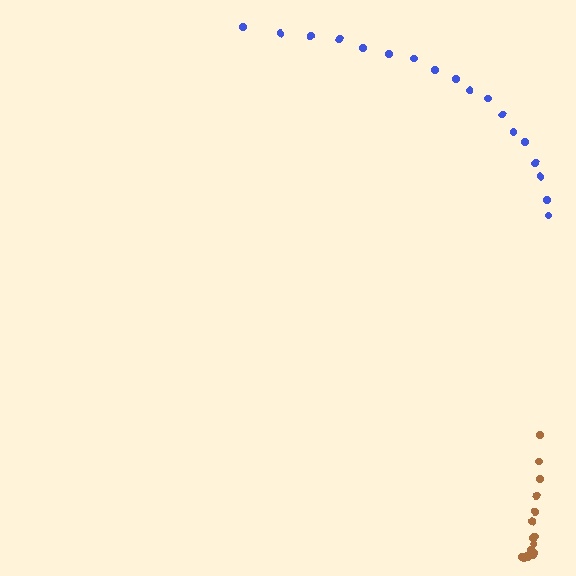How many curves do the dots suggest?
There are 2 distinct paths.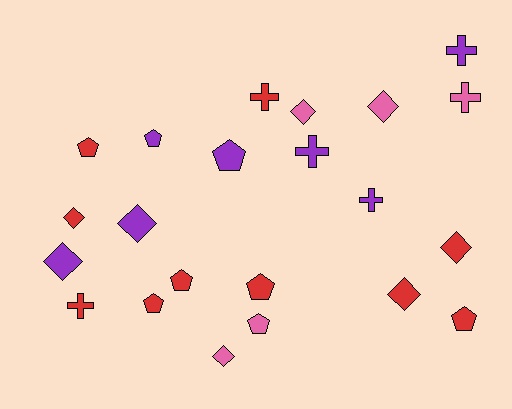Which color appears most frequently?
Red, with 10 objects.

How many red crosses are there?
There are 2 red crosses.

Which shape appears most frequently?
Diamond, with 8 objects.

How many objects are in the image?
There are 22 objects.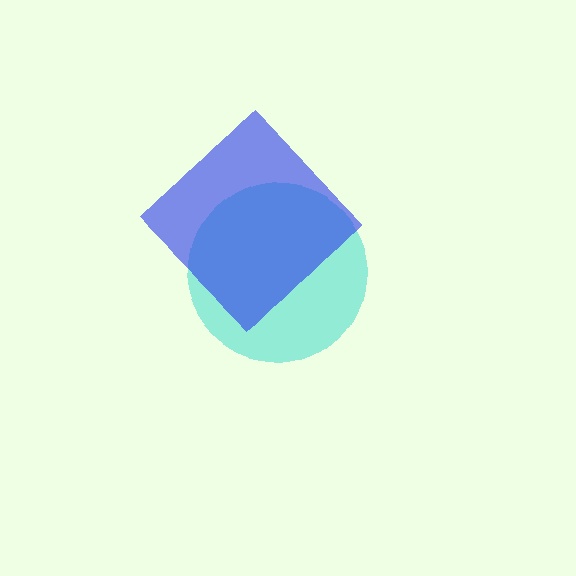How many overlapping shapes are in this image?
There are 2 overlapping shapes in the image.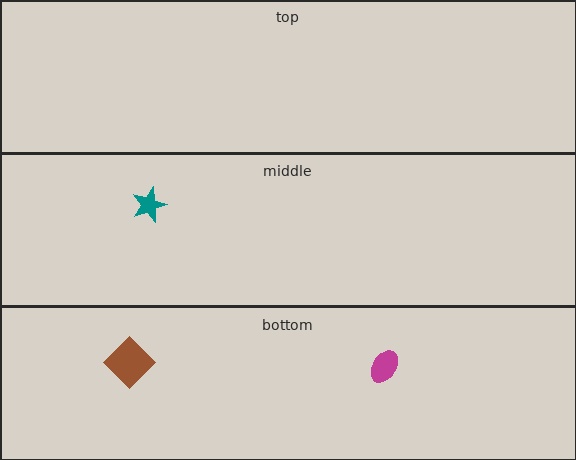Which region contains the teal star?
The middle region.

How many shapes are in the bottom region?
2.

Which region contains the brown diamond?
The bottom region.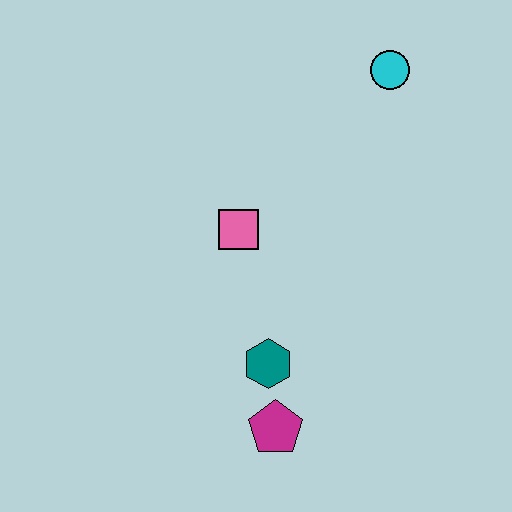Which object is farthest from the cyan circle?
The magenta pentagon is farthest from the cyan circle.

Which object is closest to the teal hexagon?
The magenta pentagon is closest to the teal hexagon.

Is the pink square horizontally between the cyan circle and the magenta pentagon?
No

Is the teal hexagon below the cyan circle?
Yes